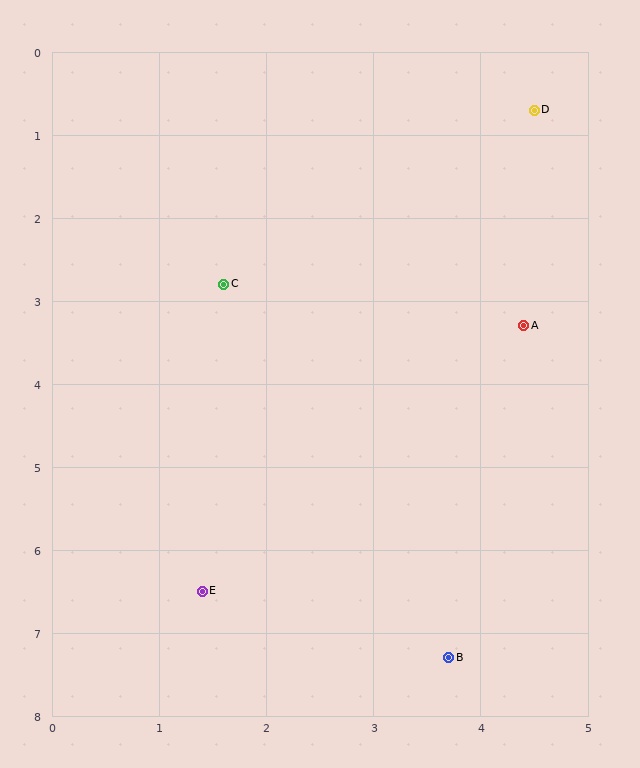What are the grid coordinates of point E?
Point E is at approximately (1.4, 6.5).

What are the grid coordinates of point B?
Point B is at approximately (3.7, 7.3).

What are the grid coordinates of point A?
Point A is at approximately (4.4, 3.3).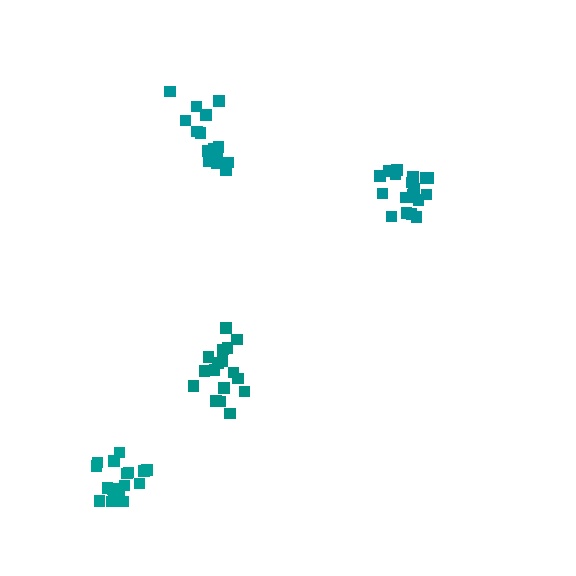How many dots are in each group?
Group 1: 18 dots, Group 2: 16 dots, Group 3: 17 dots, Group 4: 19 dots (70 total).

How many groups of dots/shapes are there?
There are 4 groups.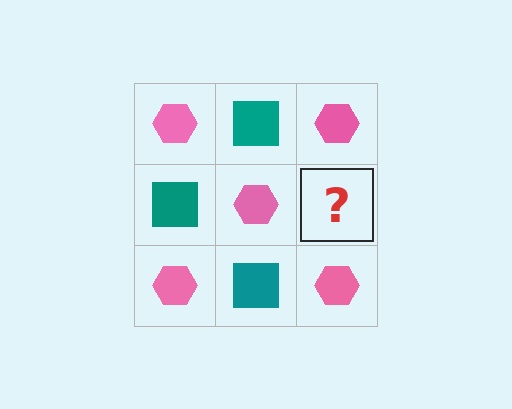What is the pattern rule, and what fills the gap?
The rule is that it alternates pink hexagon and teal square in a checkerboard pattern. The gap should be filled with a teal square.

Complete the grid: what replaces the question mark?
The question mark should be replaced with a teal square.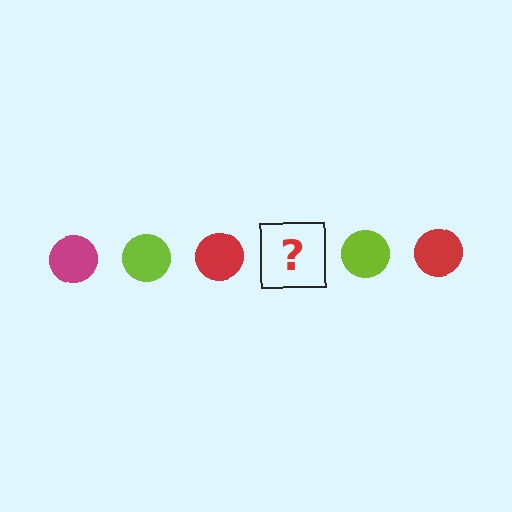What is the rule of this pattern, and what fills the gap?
The rule is that the pattern cycles through magenta, lime, red circles. The gap should be filled with a magenta circle.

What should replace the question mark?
The question mark should be replaced with a magenta circle.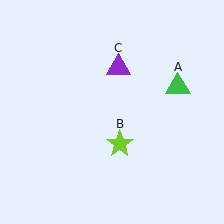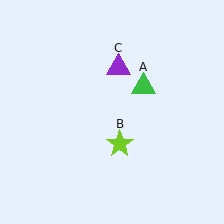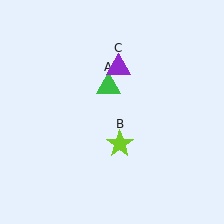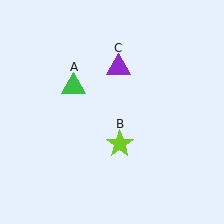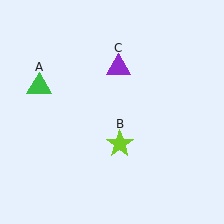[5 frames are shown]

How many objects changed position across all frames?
1 object changed position: green triangle (object A).